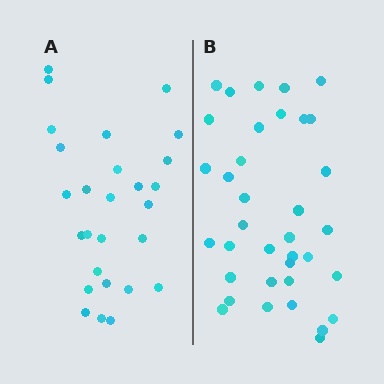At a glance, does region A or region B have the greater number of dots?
Region B (the right region) has more dots.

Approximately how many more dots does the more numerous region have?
Region B has roughly 8 or so more dots than region A.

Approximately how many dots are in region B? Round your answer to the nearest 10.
About 40 dots. (The exact count is 36, which rounds to 40.)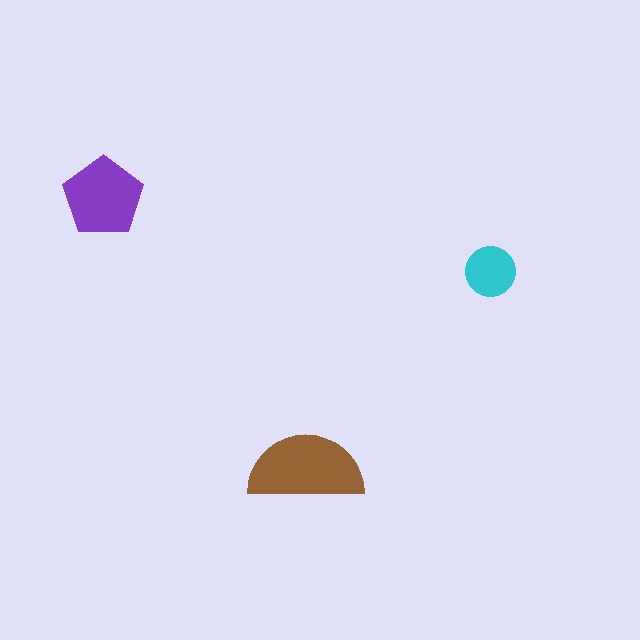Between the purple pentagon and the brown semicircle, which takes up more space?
The brown semicircle.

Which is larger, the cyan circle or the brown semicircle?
The brown semicircle.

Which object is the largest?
The brown semicircle.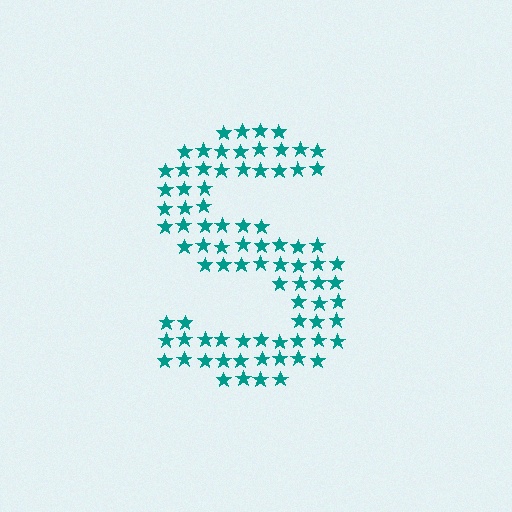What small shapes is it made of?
It is made of small stars.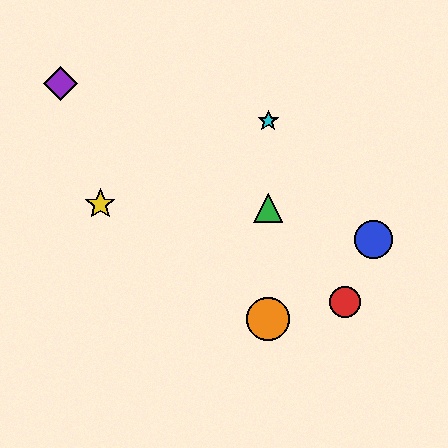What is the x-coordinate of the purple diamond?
The purple diamond is at x≈61.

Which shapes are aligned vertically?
The green triangle, the orange circle, the cyan star are aligned vertically.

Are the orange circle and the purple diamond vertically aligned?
No, the orange circle is at x≈268 and the purple diamond is at x≈61.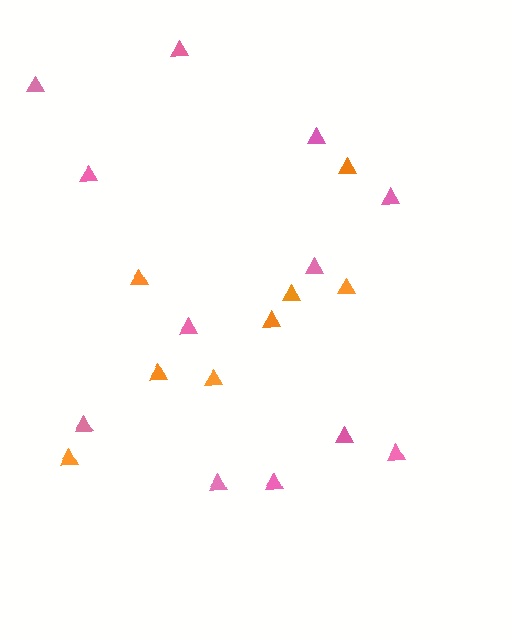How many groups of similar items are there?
There are 2 groups: one group of orange triangles (8) and one group of pink triangles (12).